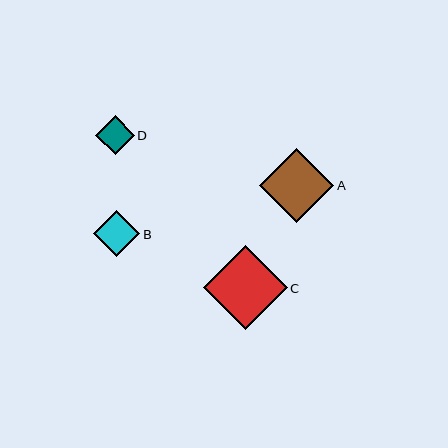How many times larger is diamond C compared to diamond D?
Diamond C is approximately 2.2 times the size of diamond D.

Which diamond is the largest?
Diamond C is the largest with a size of approximately 84 pixels.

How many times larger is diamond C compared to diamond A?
Diamond C is approximately 1.1 times the size of diamond A.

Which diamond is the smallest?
Diamond D is the smallest with a size of approximately 39 pixels.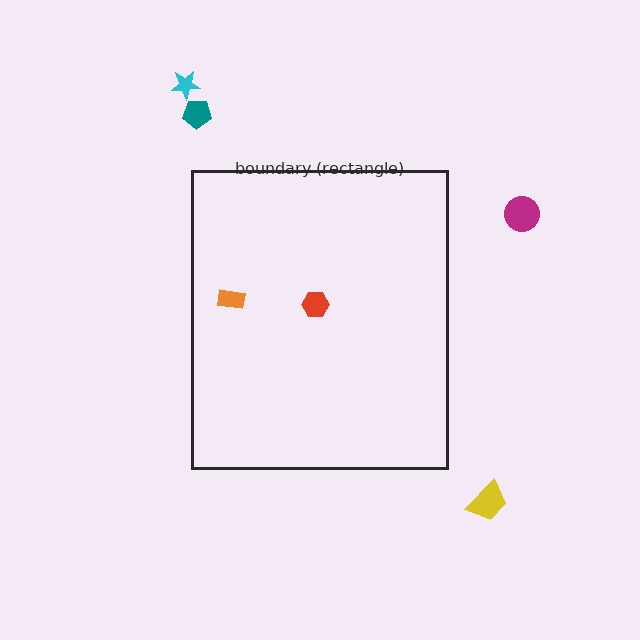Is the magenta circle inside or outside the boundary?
Outside.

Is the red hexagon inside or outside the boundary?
Inside.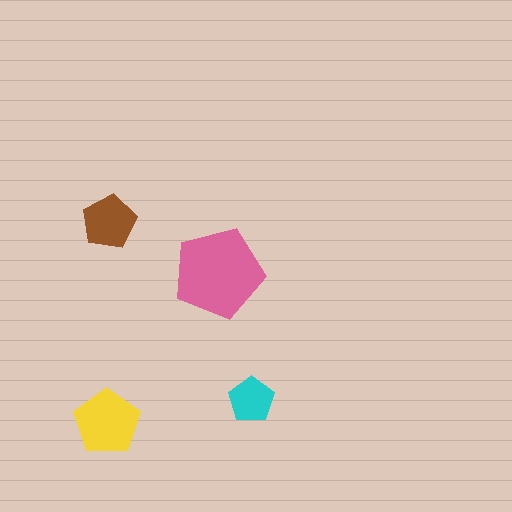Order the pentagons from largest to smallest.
the pink one, the yellow one, the brown one, the cyan one.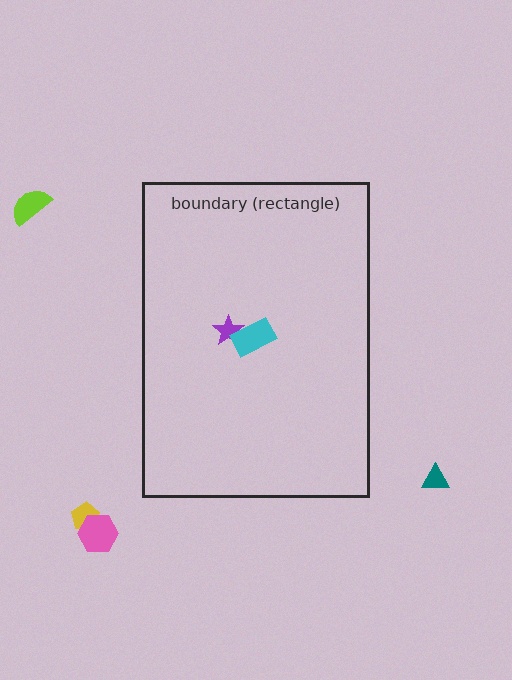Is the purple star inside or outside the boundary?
Inside.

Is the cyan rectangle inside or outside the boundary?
Inside.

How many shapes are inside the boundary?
2 inside, 4 outside.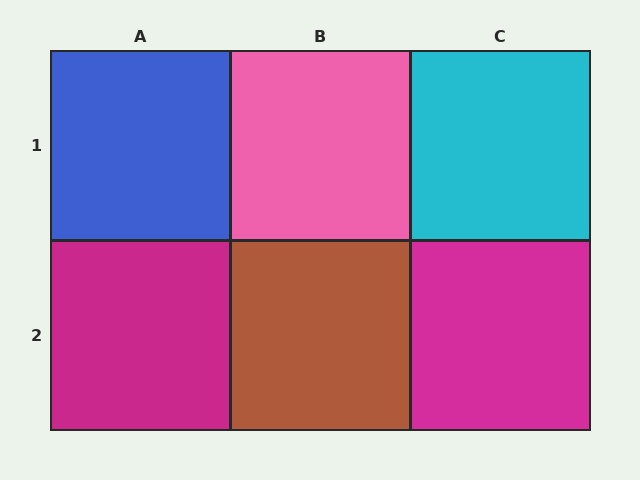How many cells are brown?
1 cell is brown.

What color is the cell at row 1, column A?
Blue.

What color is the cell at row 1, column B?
Pink.